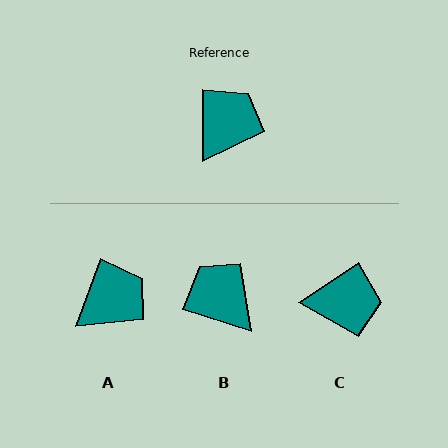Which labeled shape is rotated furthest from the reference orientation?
B, about 72 degrees away.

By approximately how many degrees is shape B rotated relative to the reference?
Approximately 72 degrees counter-clockwise.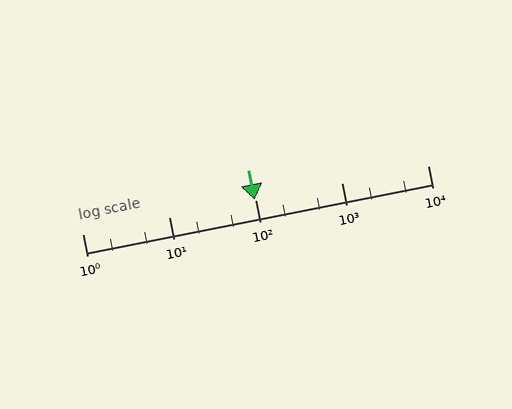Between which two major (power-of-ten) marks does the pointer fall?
The pointer is between 10 and 100.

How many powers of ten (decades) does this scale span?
The scale spans 4 decades, from 1 to 10000.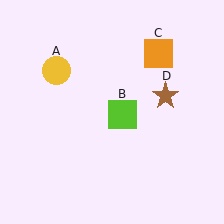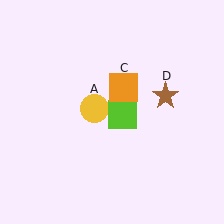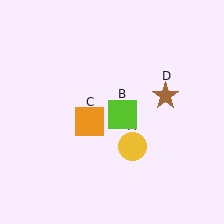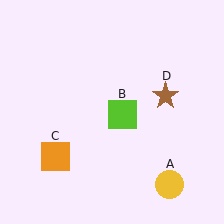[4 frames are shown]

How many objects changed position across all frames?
2 objects changed position: yellow circle (object A), orange square (object C).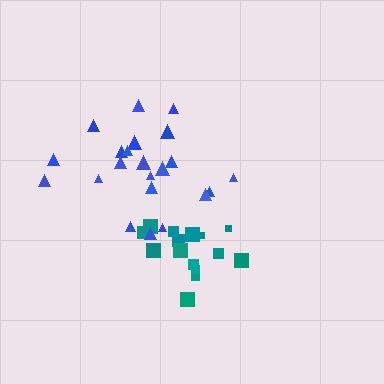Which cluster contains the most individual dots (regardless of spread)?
Blue (22).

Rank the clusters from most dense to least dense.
teal, blue.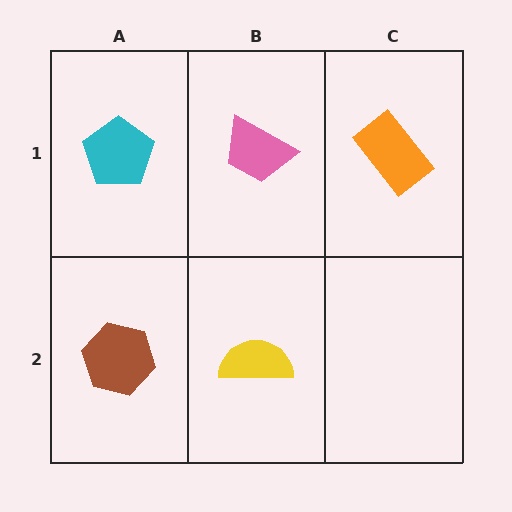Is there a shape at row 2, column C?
No, that cell is empty.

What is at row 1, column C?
An orange rectangle.